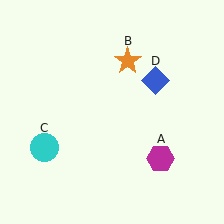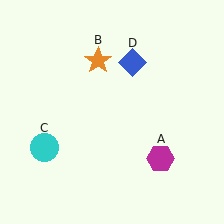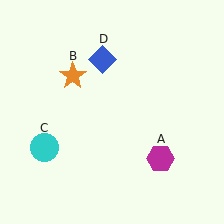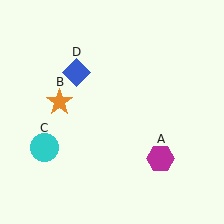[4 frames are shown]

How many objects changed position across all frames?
2 objects changed position: orange star (object B), blue diamond (object D).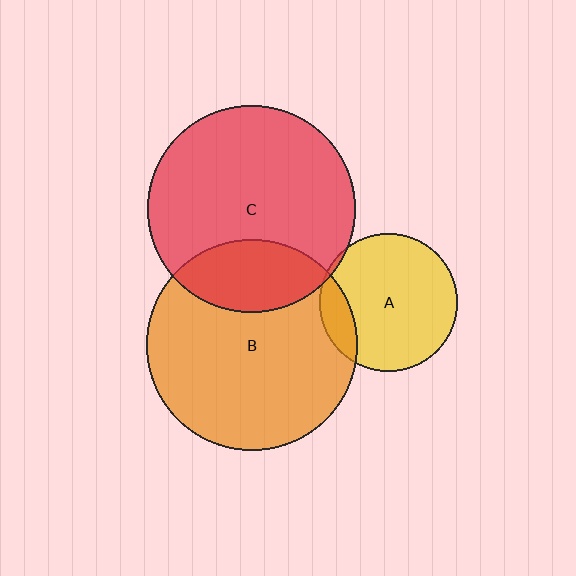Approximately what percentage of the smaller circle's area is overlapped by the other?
Approximately 25%.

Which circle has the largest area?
Circle B (orange).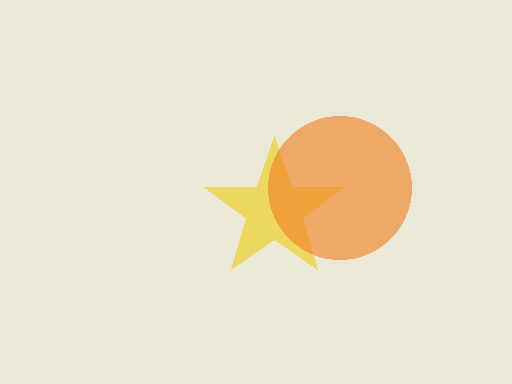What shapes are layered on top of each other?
The layered shapes are: a yellow star, an orange circle.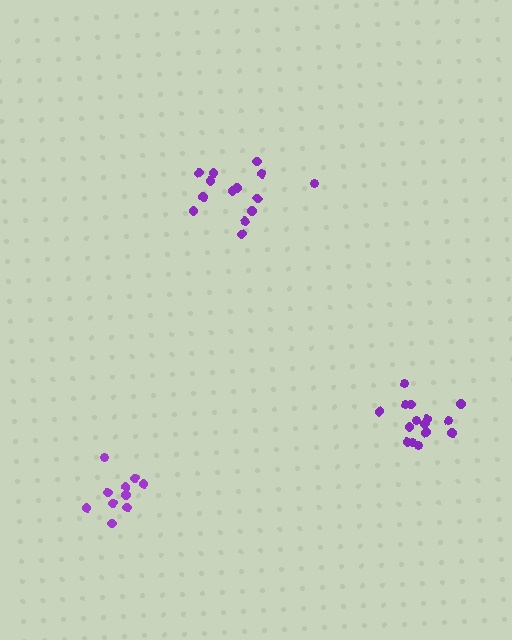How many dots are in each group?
Group 1: 14 dots, Group 2: 10 dots, Group 3: 15 dots (39 total).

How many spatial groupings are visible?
There are 3 spatial groupings.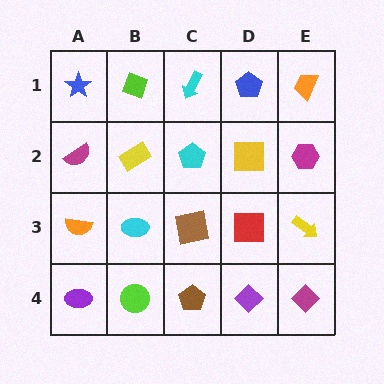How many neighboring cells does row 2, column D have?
4.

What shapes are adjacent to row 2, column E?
An orange trapezoid (row 1, column E), a yellow arrow (row 3, column E), a yellow square (row 2, column D).